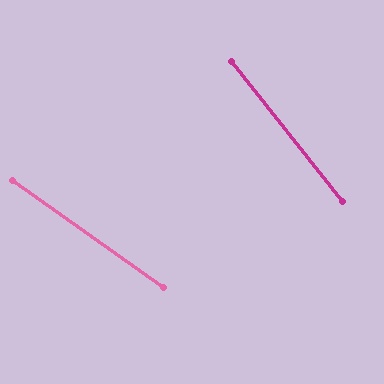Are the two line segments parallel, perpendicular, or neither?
Neither parallel nor perpendicular — they differ by about 16°.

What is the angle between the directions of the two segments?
Approximately 16 degrees.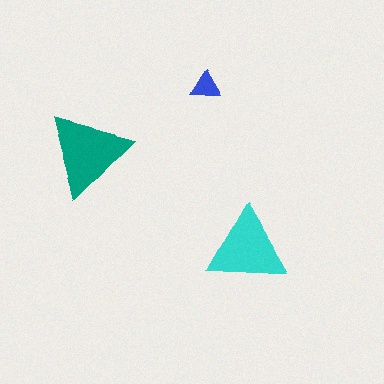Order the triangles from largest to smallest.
the teal one, the cyan one, the blue one.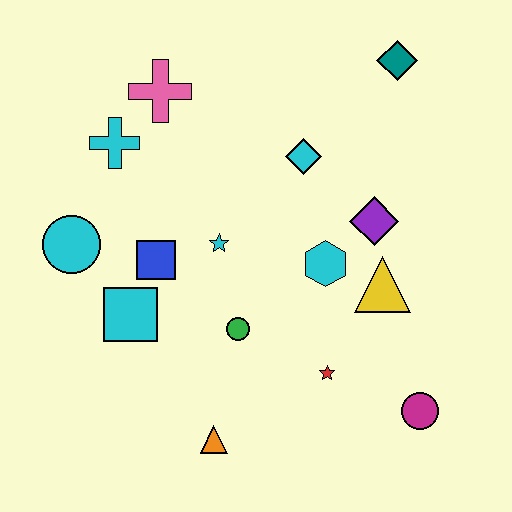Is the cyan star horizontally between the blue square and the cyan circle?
No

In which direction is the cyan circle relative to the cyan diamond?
The cyan circle is to the left of the cyan diamond.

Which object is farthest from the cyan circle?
The magenta circle is farthest from the cyan circle.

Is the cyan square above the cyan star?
No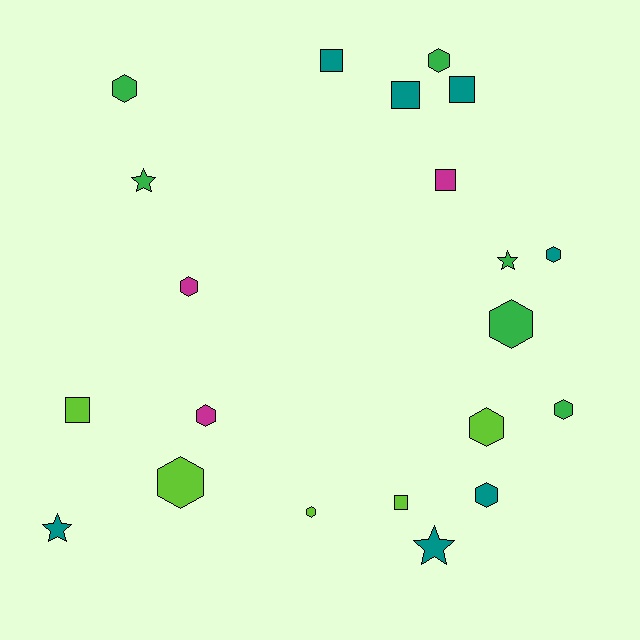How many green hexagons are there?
There are 4 green hexagons.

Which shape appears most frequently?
Hexagon, with 11 objects.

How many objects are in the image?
There are 21 objects.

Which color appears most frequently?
Teal, with 7 objects.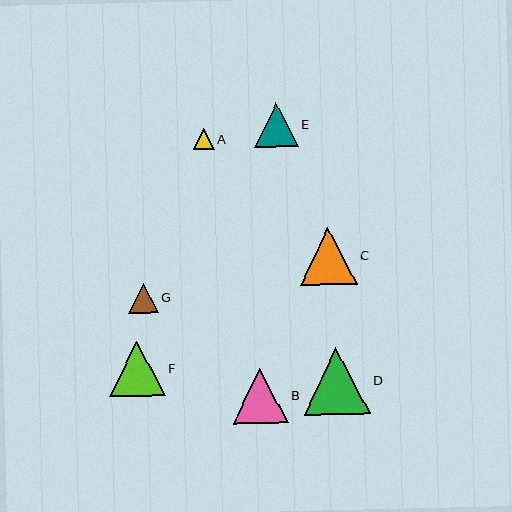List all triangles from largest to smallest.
From largest to smallest: D, C, F, B, E, G, A.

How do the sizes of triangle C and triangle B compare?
Triangle C and triangle B are approximately the same size.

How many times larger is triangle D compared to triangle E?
Triangle D is approximately 1.5 times the size of triangle E.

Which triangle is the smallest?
Triangle A is the smallest with a size of approximately 21 pixels.